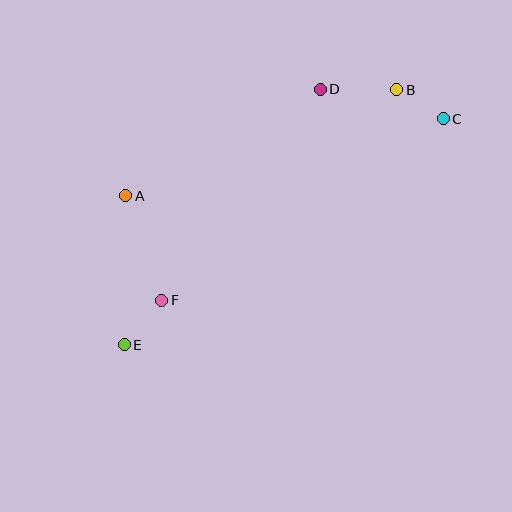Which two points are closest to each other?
Points B and C are closest to each other.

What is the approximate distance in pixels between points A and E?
The distance between A and E is approximately 149 pixels.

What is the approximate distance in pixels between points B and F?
The distance between B and F is approximately 316 pixels.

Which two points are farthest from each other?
Points C and E are farthest from each other.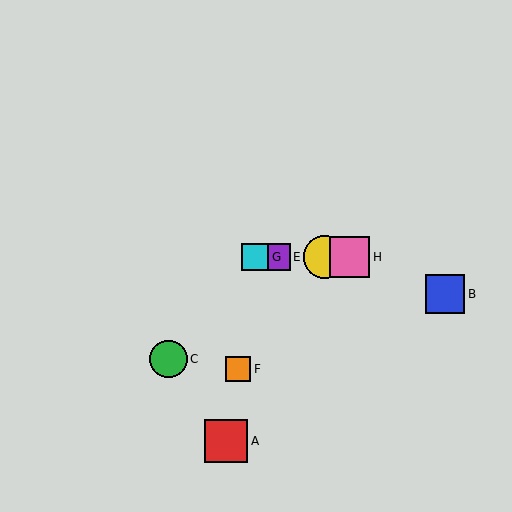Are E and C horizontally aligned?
No, E is at y≈257 and C is at y≈359.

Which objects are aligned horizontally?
Objects D, E, G, H are aligned horizontally.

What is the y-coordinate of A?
Object A is at y≈441.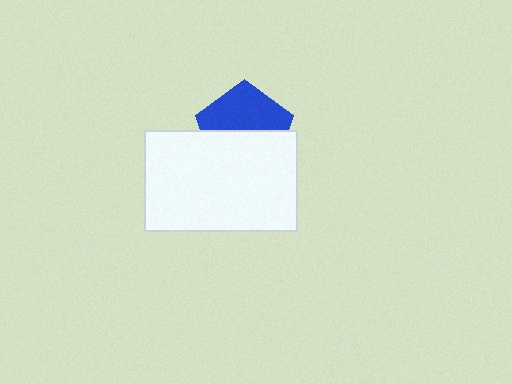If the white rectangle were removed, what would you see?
You would see the complete blue pentagon.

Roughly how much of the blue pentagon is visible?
About half of it is visible (roughly 48%).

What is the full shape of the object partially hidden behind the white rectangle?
The partially hidden object is a blue pentagon.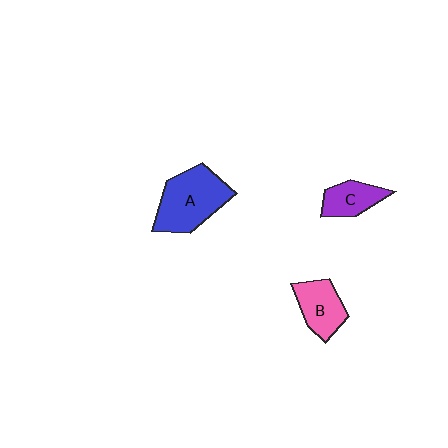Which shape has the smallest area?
Shape C (purple).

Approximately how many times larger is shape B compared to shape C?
Approximately 1.2 times.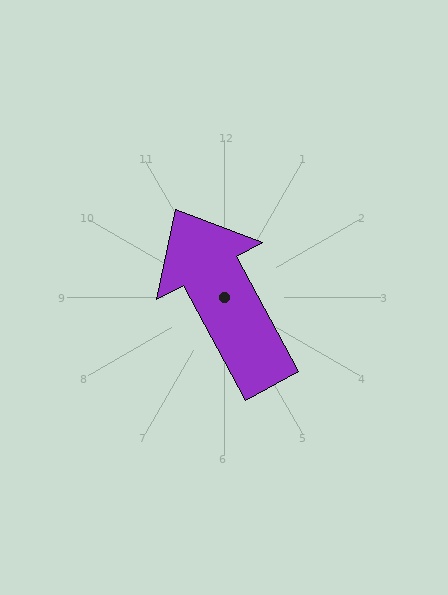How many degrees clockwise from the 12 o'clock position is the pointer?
Approximately 331 degrees.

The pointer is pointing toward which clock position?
Roughly 11 o'clock.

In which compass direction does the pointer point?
Northwest.